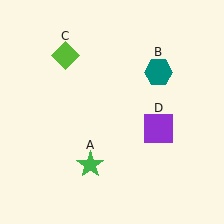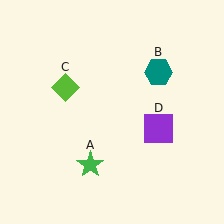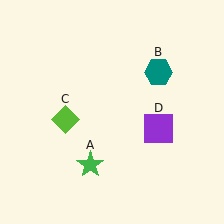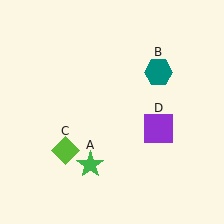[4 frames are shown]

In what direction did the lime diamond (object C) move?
The lime diamond (object C) moved down.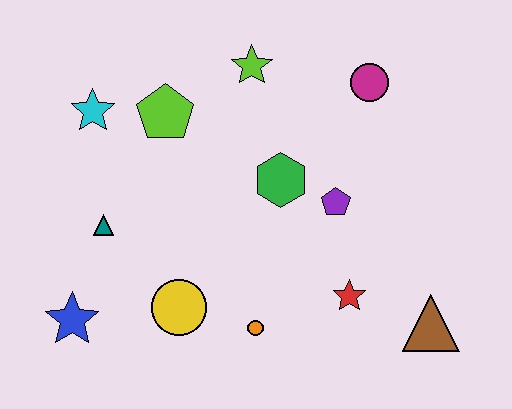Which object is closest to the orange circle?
The yellow circle is closest to the orange circle.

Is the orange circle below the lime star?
Yes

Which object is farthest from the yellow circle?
The magenta circle is farthest from the yellow circle.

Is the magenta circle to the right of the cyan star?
Yes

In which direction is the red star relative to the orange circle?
The red star is to the right of the orange circle.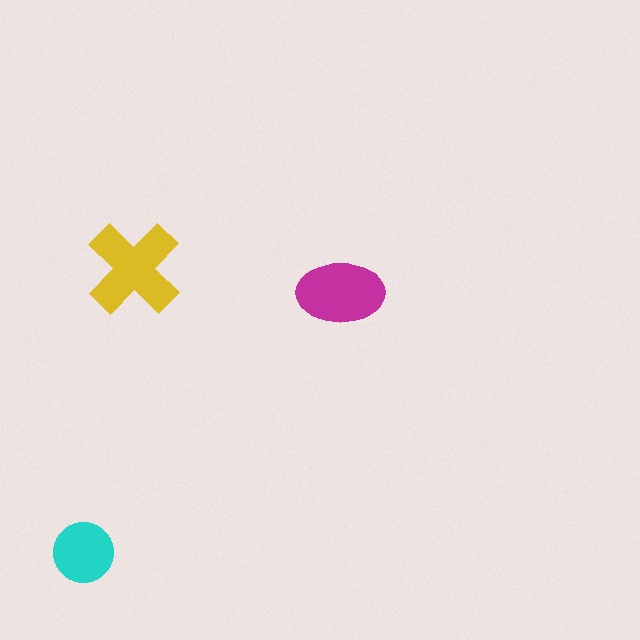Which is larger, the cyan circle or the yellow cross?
The yellow cross.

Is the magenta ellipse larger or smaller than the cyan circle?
Larger.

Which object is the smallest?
The cyan circle.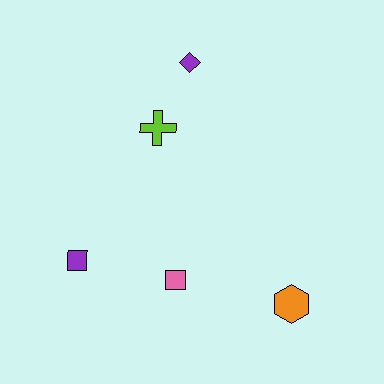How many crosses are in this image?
There is 1 cross.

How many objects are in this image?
There are 5 objects.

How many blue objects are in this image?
There are no blue objects.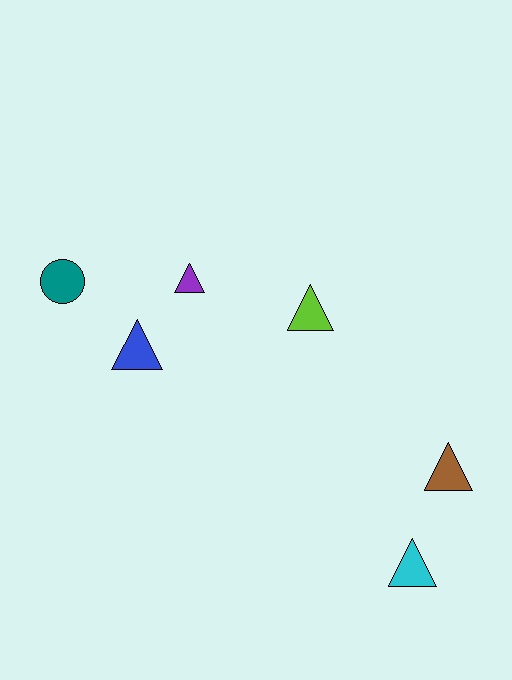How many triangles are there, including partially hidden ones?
There are 5 triangles.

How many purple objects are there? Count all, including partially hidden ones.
There is 1 purple object.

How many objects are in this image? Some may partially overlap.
There are 6 objects.